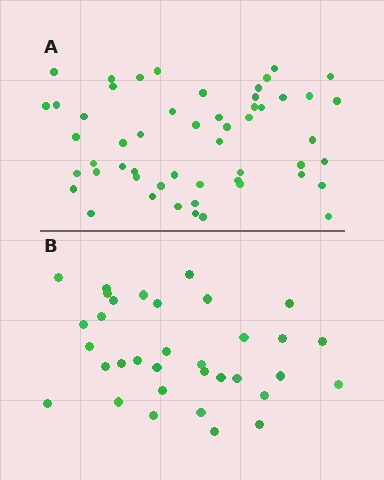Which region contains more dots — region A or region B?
Region A (the top region) has more dots.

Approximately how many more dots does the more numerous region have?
Region A has approximately 20 more dots than region B.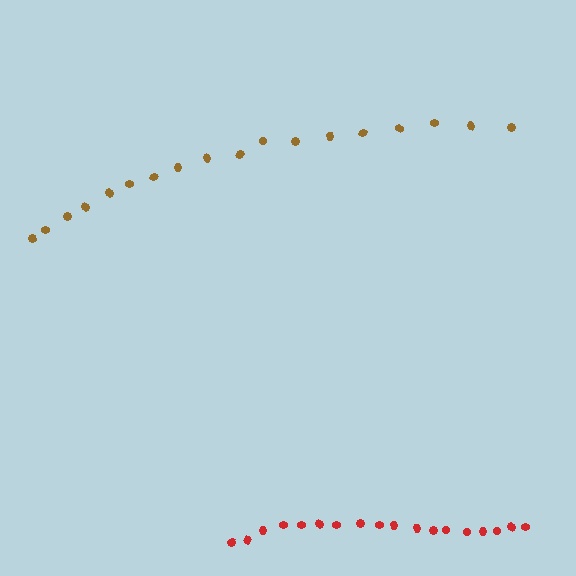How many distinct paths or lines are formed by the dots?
There are 2 distinct paths.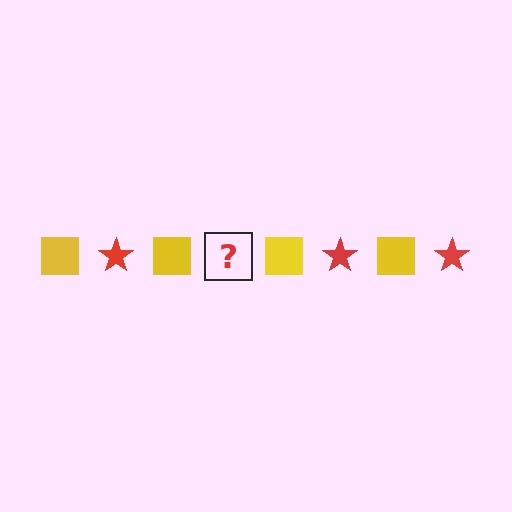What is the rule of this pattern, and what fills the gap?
The rule is that the pattern alternates between yellow square and red star. The gap should be filled with a red star.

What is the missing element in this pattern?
The missing element is a red star.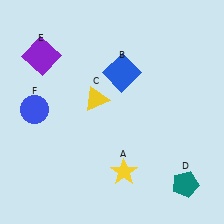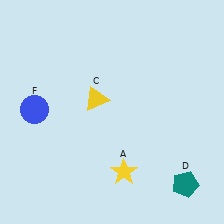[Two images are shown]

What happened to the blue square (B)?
The blue square (B) was removed in Image 2. It was in the top-right area of Image 1.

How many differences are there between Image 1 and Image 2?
There are 2 differences between the two images.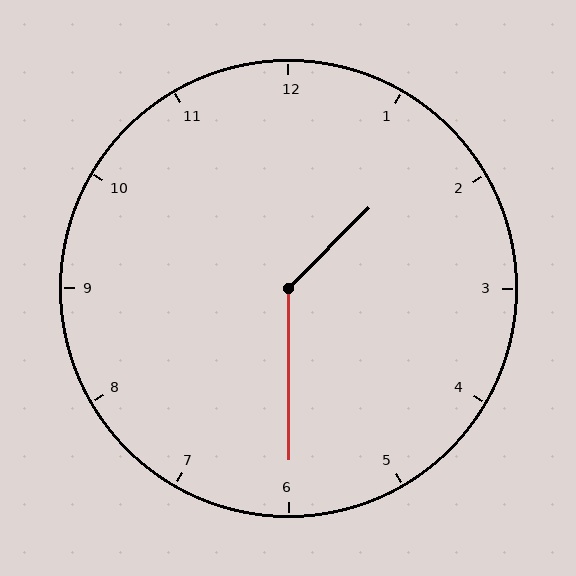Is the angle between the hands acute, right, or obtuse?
It is obtuse.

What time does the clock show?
1:30.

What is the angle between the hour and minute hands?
Approximately 135 degrees.